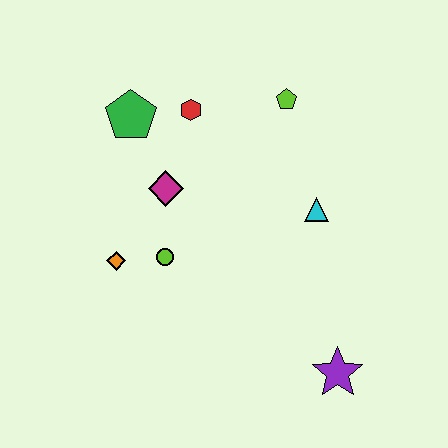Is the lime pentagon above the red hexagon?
Yes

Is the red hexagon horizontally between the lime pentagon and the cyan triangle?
No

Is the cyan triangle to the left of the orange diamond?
No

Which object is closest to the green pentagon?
The red hexagon is closest to the green pentagon.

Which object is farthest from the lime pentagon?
The purple star is farthest from the lime pentagon.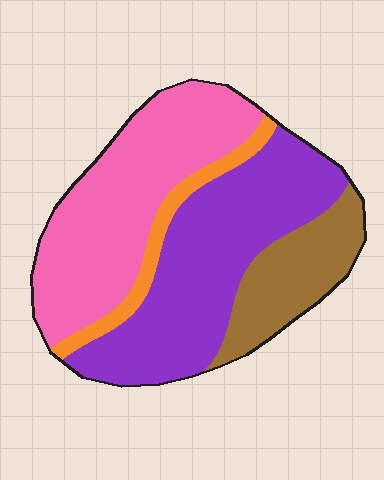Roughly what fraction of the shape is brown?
Brown takes up about one sixth (1/6) of the shape.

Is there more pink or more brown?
Pink.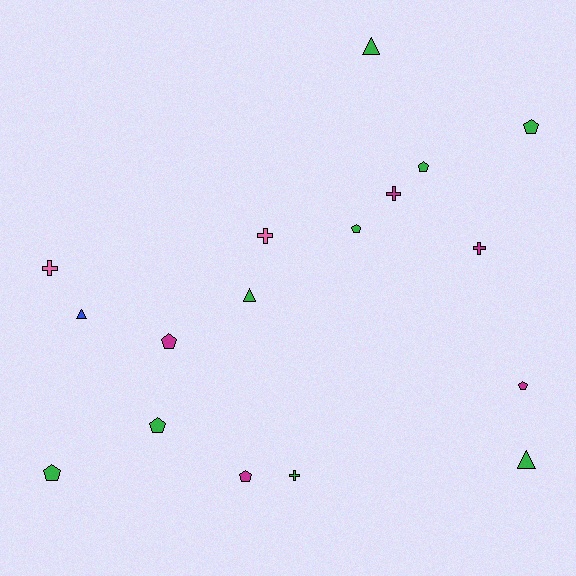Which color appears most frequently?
Green, with 9 objects.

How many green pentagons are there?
There are 5 green pentagons.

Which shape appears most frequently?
Pentagon, with 8 objects.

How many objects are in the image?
There are 17 objects.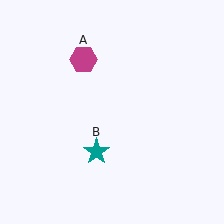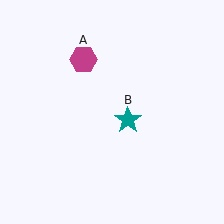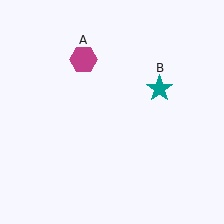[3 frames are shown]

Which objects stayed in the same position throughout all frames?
Magenta hexagon (object A) remained stationary.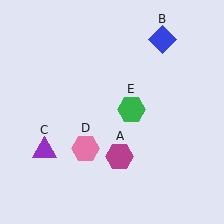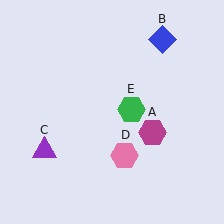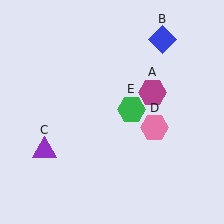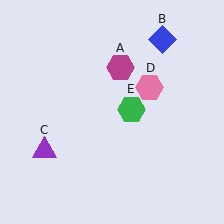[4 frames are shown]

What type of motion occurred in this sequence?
The magenta hexagon (object A), pink hexagon (object D) rotated counterclockwise around the center of the scene.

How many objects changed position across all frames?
2 objects changed position: magenta hexagon (object A), pink hexagon (object D).